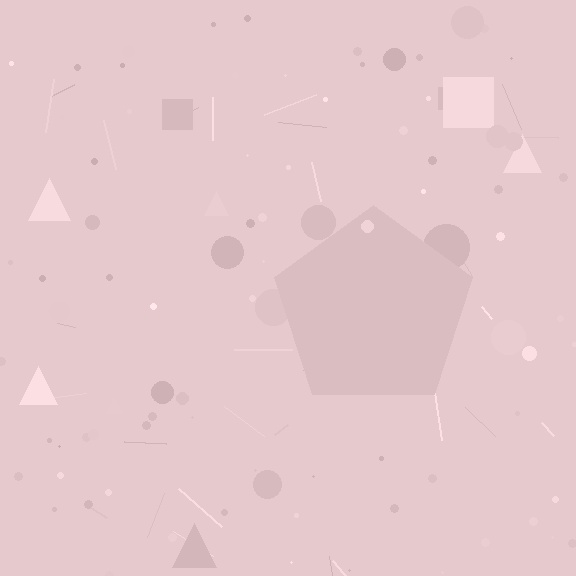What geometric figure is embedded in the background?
A pentagon is embedded in the background.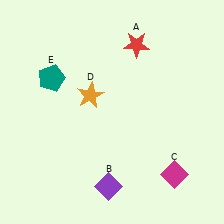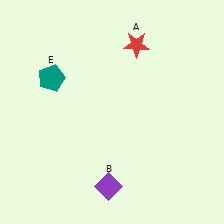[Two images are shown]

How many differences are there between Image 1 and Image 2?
There are 2 differences between the two images.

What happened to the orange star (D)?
The orange star (D) was removed in Image 2. It was in the top-left area of Image 1.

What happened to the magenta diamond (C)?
The magenta diamond (C) was removed in Image 2. It was in the bottom-right area of Image 1.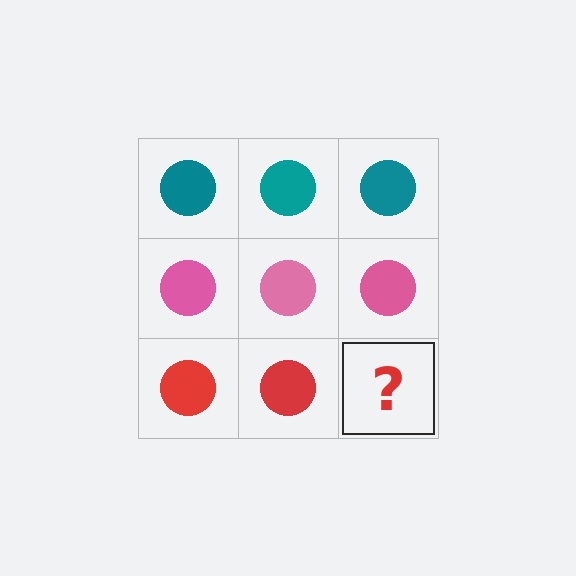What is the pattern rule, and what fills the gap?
The rule is that each row has a consistent color. The gap should be filled with a red circle.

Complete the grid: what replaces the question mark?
The question mark should be replaced with a red circle.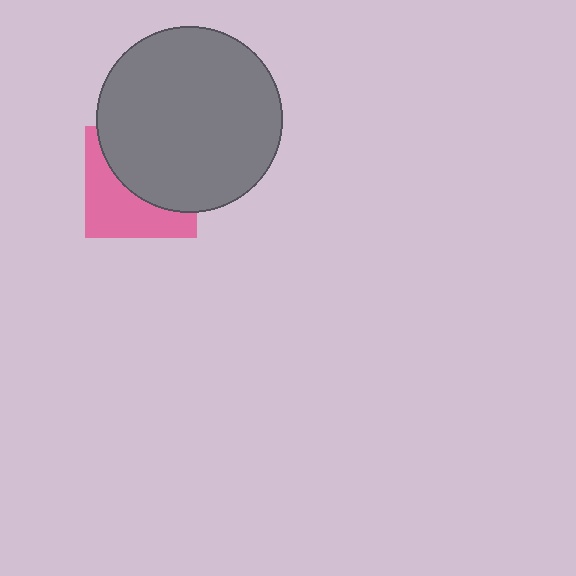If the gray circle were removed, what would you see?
You would see the complete pink square.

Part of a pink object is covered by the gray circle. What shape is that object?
It is a square.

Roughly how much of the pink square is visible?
A small part of it is visible (roughly 44%).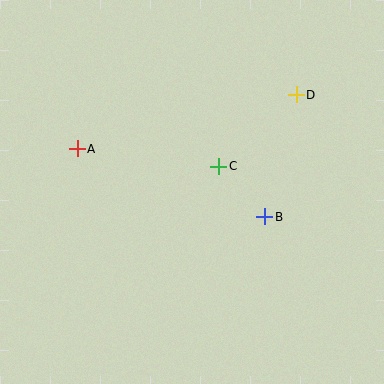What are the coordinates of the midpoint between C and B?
The midpoint between C and B is at (242, 192).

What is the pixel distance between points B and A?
The distance between B and A is 200 pixels.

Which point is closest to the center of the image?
Point C at (219, 166) is closest to the center.